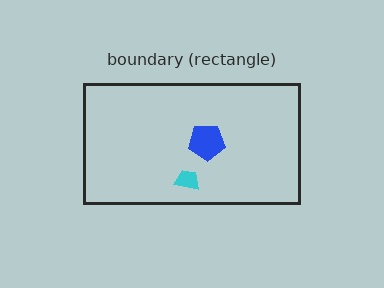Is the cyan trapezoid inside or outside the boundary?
Inside.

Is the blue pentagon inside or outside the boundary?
Inside.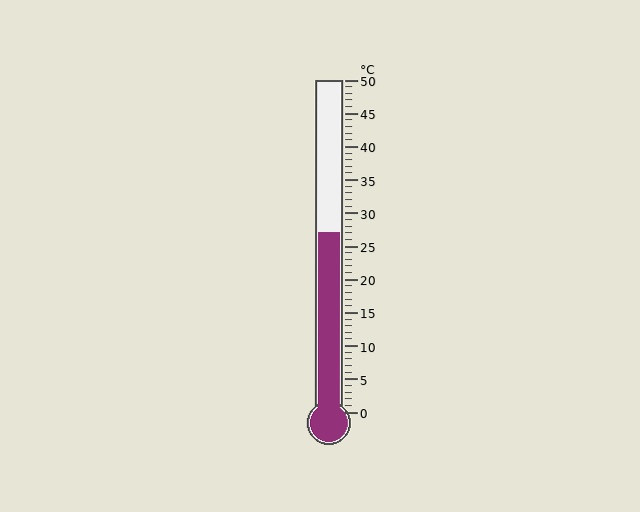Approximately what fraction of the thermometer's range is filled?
The thermometer is filled to approximately 55% of its range.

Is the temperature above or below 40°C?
The temperature is below 40°C.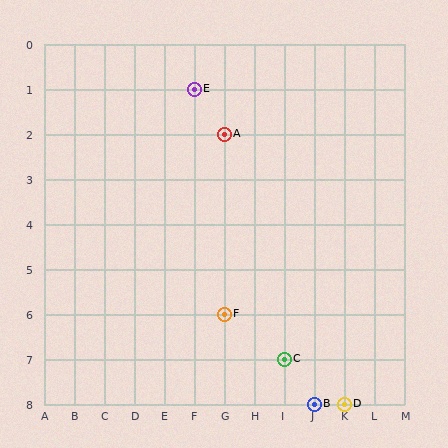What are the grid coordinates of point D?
Point D is at grid coordinates (K, 8).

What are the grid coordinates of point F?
Point F is at grid coordinates (G, 6).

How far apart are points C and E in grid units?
Points C and E are 3 columns and 6 rows apart (about 6.7 grid units diagonally).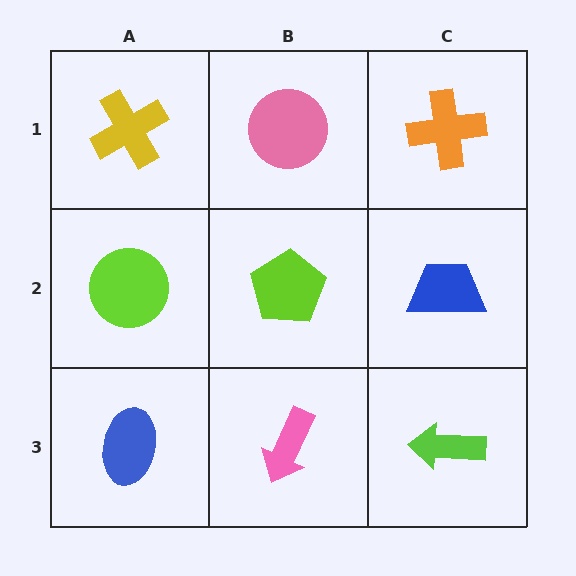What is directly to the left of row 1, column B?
A yellow cross.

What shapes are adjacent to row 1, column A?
A lime circle (row 2, column A), a pink circle (row 1, column B).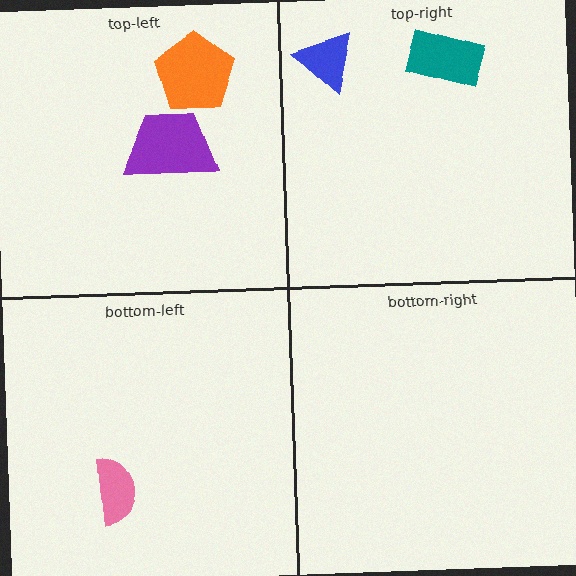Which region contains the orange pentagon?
The top-left region.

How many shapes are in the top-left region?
2.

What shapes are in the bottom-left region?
The pink semicircle.